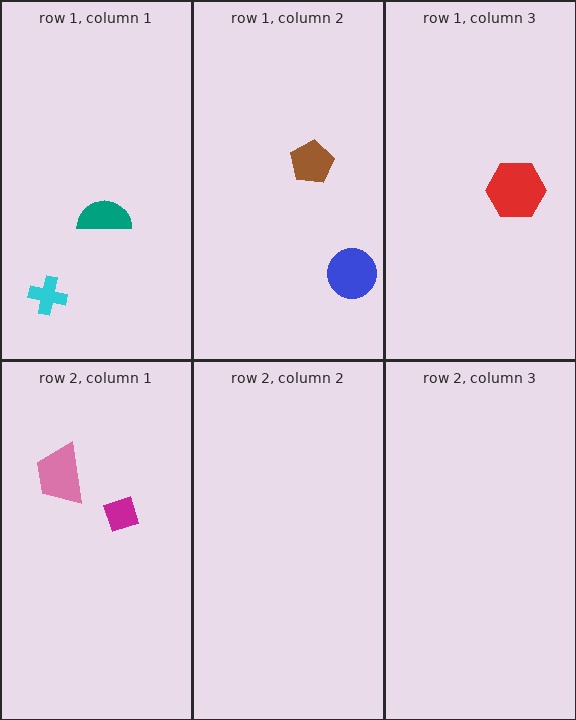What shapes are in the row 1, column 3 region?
The red hexagon.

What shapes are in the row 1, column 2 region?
The blue circle, the brown pentagon.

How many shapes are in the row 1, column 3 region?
1.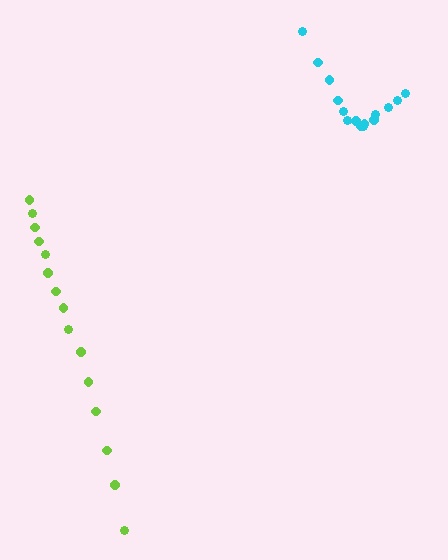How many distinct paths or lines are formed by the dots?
There are 2 distinct paths.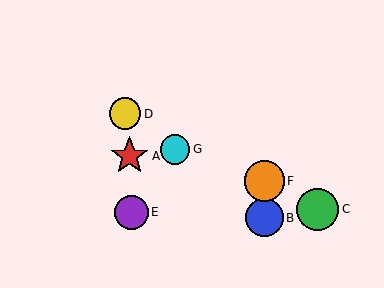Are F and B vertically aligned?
Yes, both are at x≈264.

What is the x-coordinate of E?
Object E is at x≈131.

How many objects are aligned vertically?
2 objects (B, F) are aligned vertically.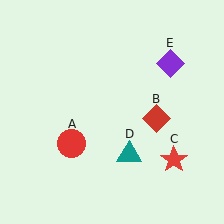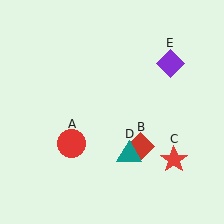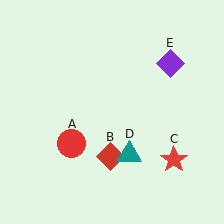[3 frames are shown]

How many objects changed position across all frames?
1 object changed position: red diamond (object B).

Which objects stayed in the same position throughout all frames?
Red circle (object A) and red star (object C) and teal triangle (object D) and purple diamond (object E) remained stationary.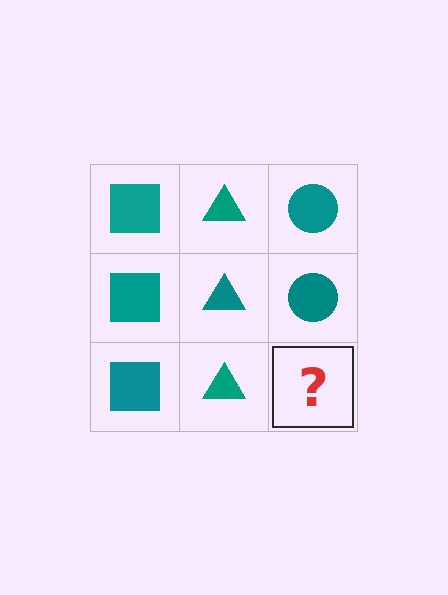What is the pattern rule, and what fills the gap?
The rule is that each column has a consistent shape. The gap should be filled with a teal circle.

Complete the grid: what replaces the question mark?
The question mark should be replaced with a teal circle.